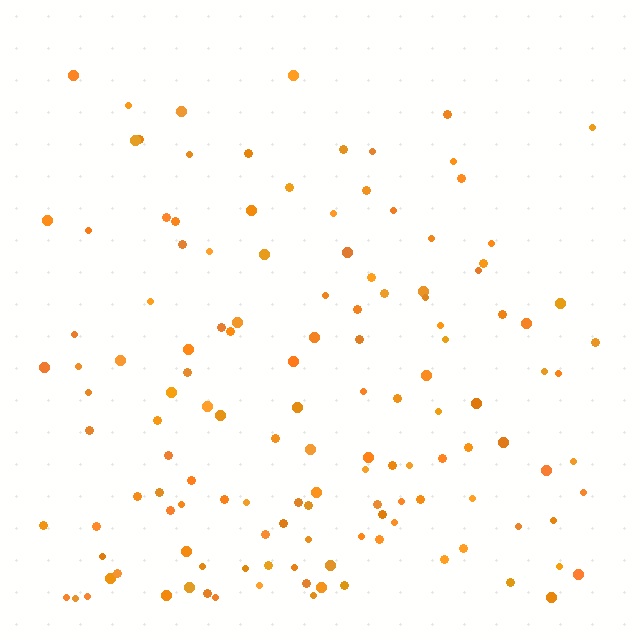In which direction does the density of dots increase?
From top to bottom, with the bottom side densest.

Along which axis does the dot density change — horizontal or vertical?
Vertical.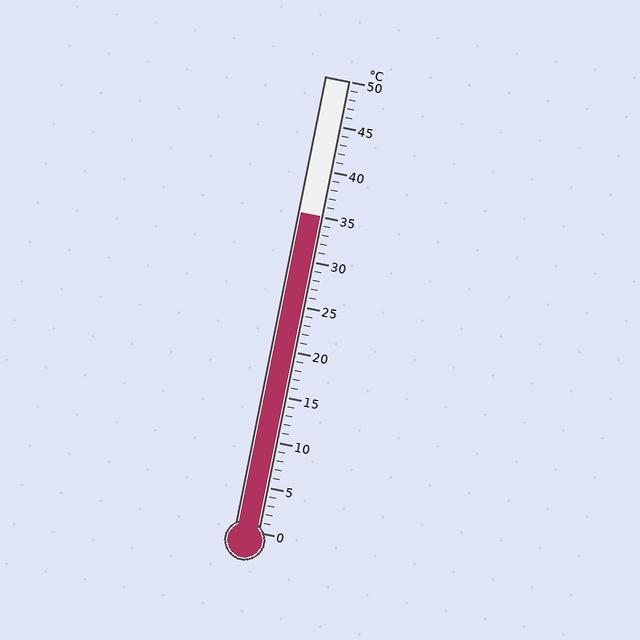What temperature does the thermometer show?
The thermometer shows approximately 35°C.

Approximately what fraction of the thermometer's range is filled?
The thermometer is filled to approximately 70% of its range.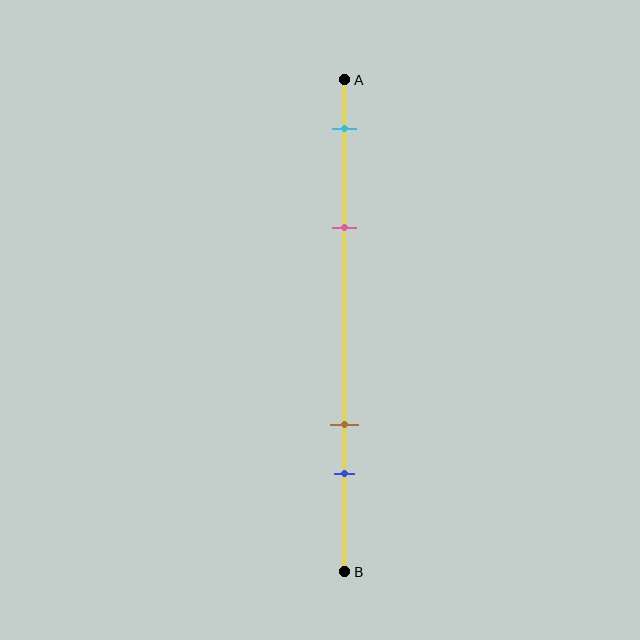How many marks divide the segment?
There are 4 marks dividing the segment.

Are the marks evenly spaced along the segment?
No, the marks are not evenly spaced.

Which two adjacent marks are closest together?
The brown and blue marks are the closest adjacent pair.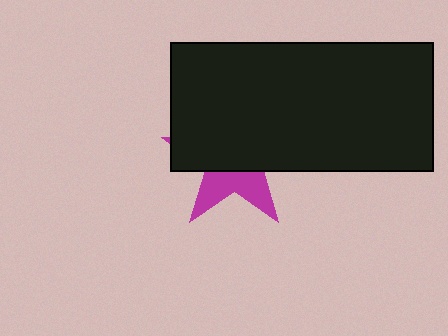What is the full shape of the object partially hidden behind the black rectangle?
The partially hidden object is a magenta star.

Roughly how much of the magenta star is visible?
A small part of it is visible (roughly 36%).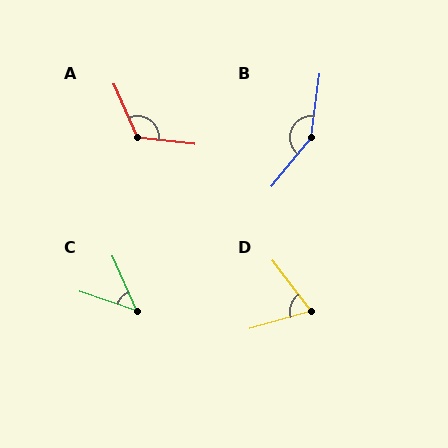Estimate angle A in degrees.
Approximately 120 degrees.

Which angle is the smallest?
C, at approximately 47 degrees.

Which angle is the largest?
B, at approximately 148 degrees.